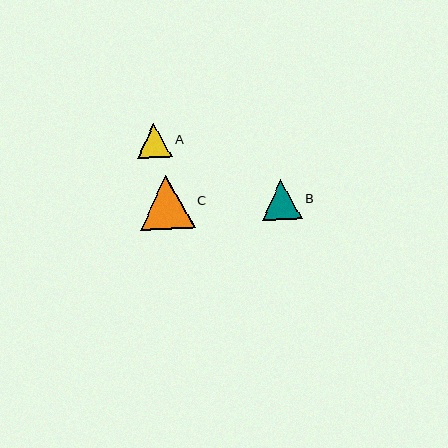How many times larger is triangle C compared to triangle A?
Triangle C is approximately 1.6 times the size of triangle A.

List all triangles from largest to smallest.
From largest to smallest: C, B, A.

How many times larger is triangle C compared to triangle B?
Triangle C is approximately 1.4 times the size of triangle B.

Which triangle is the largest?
Triangle C is the largest with a size of approximately 54 pixels.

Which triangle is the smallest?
Triangle A is the smallest with a size of approximately 35 pixels.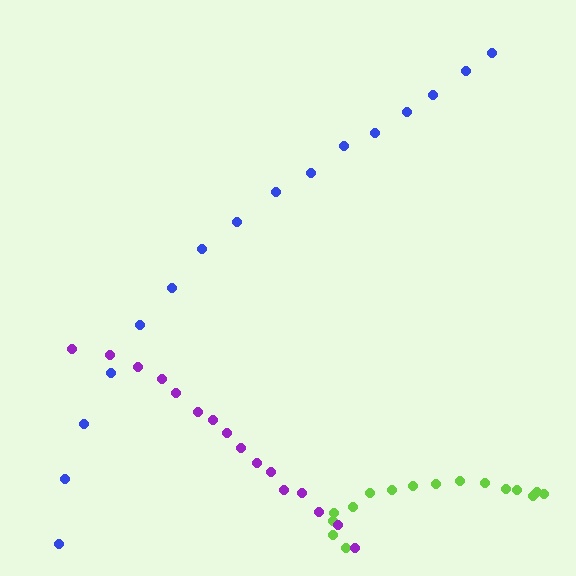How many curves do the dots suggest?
There are 3 distinct paths.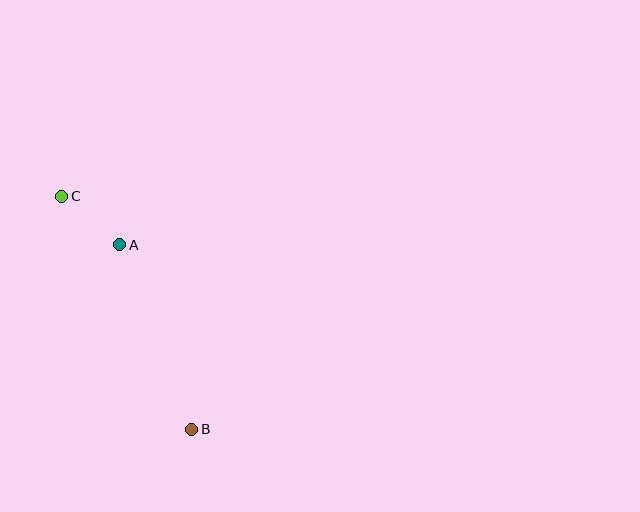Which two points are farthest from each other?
Points B and C are farthest from each other.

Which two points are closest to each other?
Points A and C are closest to each other.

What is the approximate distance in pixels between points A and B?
The distance between A and B is approximately 198 pixels.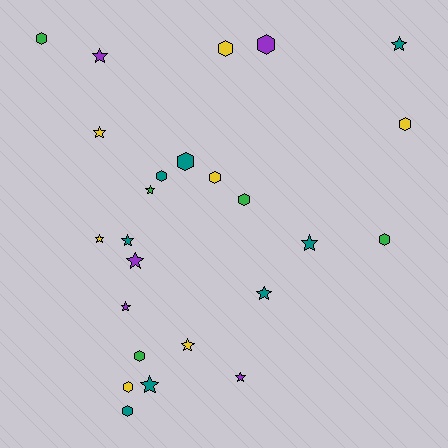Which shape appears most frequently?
Star, with 13 objects.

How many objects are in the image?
There are 25 objects.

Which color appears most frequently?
Teal, with 8 objects.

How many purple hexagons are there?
There is 1 purple hexagon.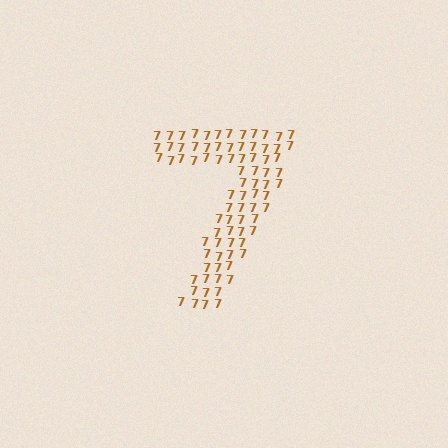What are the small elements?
The small elements are digit 7's.